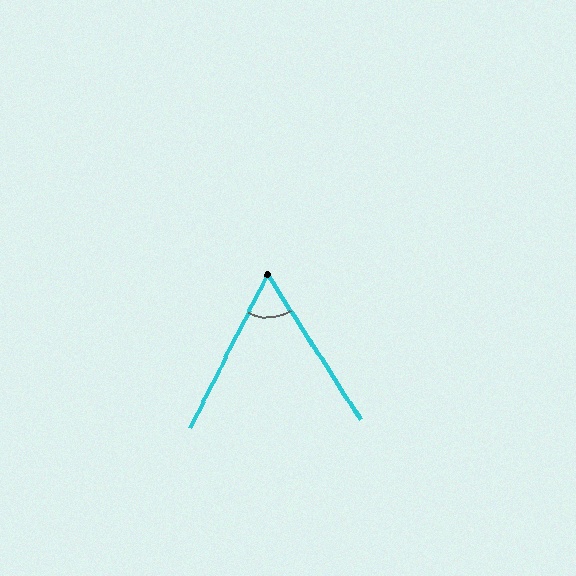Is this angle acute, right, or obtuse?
It is acute.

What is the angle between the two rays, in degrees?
Approximately 59 degrees.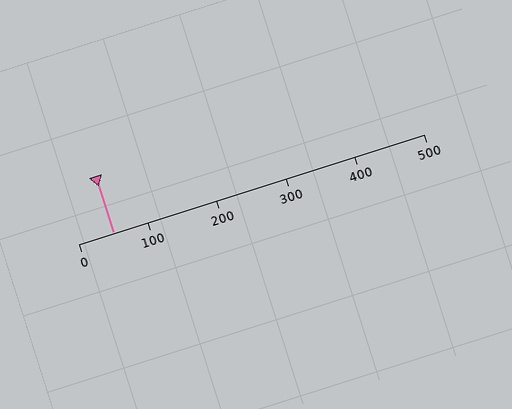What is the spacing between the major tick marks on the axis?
The major ticks are spaced 100 apart.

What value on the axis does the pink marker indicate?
The marker indicates approximately 50.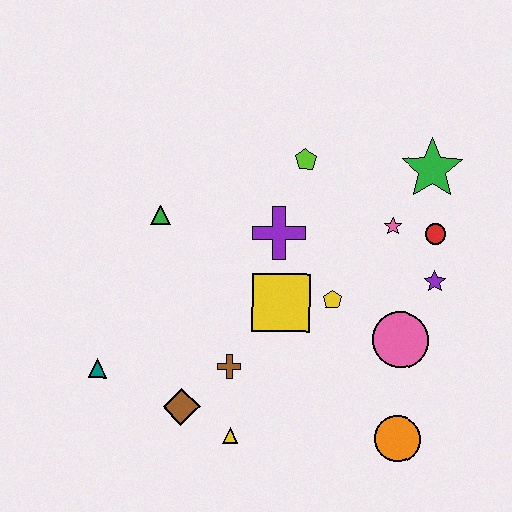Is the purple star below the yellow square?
No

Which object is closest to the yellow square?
The yellow pentagon is closest to the yellow square.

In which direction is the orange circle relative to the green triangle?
The orange circle is to the right of the green triangle.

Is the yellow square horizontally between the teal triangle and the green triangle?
No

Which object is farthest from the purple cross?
The orange circle is farthest from the purple cross.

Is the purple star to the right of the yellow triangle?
Yes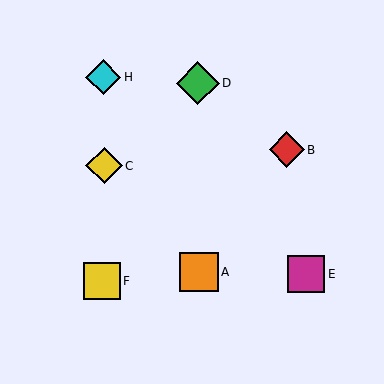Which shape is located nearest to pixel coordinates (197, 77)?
The green diamond (labeled D) at (198, 83) is nearest to that location.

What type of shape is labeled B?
Shape B is a red diamond.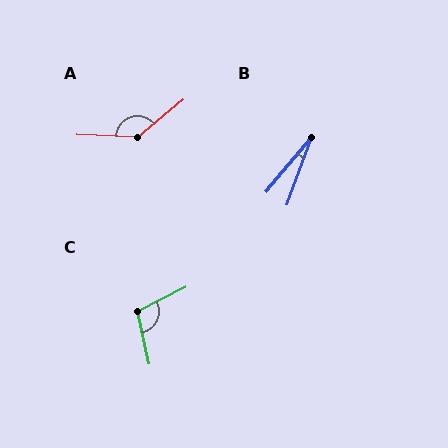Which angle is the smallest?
B, at approximately 20 degrees.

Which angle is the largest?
A, at approximately 138 degrees.